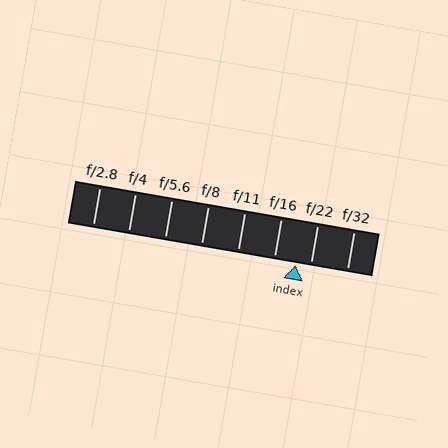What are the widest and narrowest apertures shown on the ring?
The widest aperture shown is f/2.8 and the narrowest is f/32.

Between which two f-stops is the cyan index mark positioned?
The index mark is between f/16 and f/22.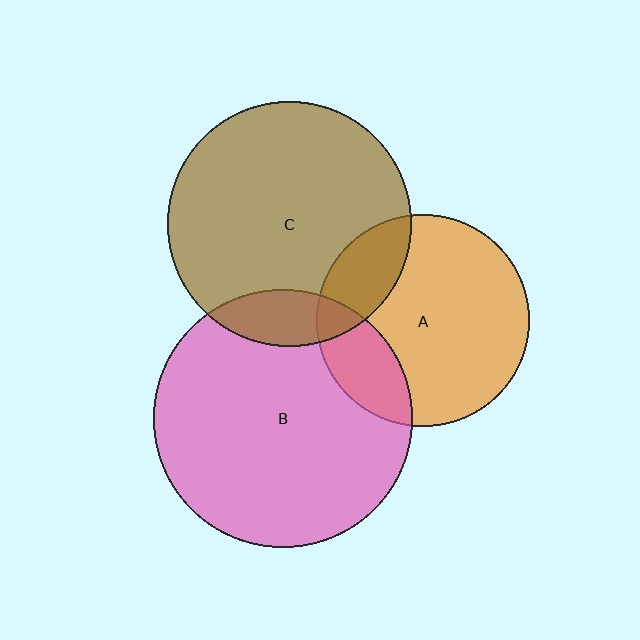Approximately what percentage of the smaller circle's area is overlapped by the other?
Approximately 20%.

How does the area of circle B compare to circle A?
Approximately 1.5 times.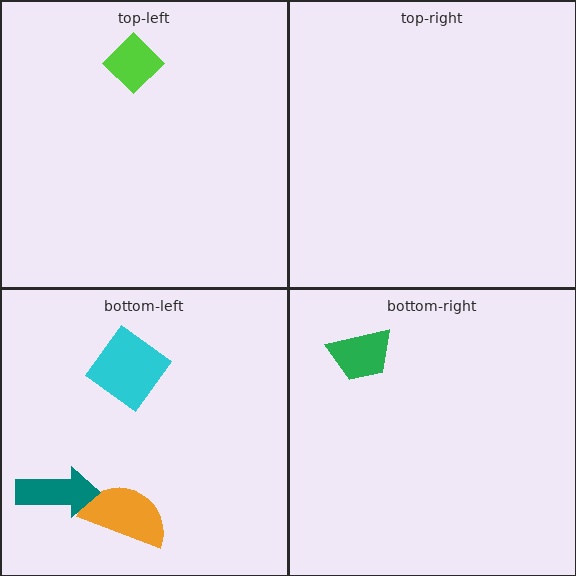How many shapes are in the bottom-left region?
3.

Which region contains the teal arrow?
The bottom-left region.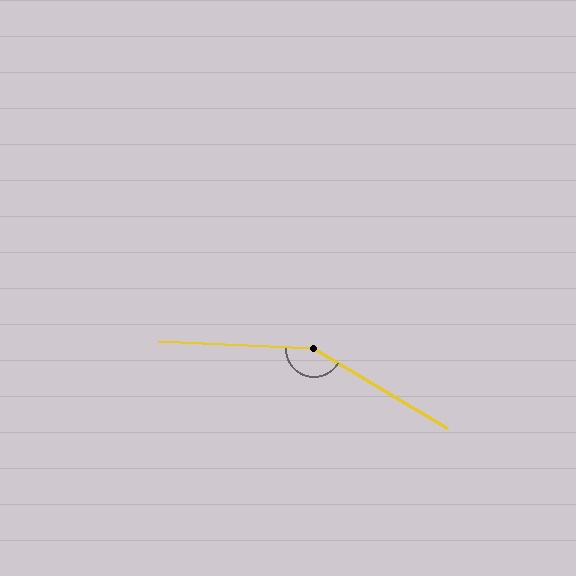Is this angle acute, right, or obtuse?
It is obtuse.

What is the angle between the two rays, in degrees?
Approximately 152 degrees.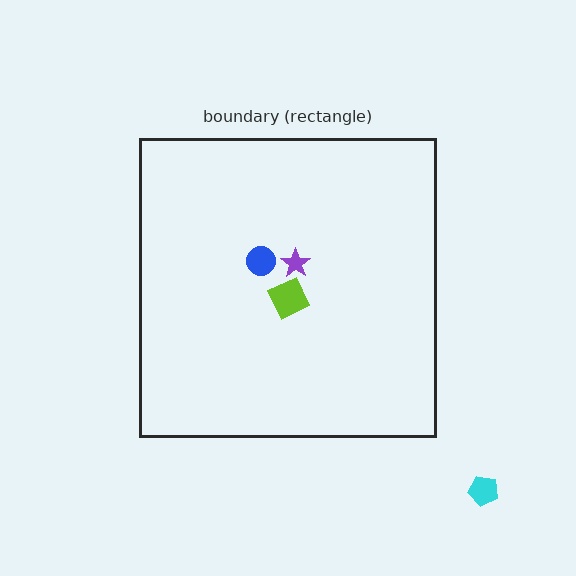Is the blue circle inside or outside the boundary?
Inside.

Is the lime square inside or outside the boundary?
Inside.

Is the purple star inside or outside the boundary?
Inside.